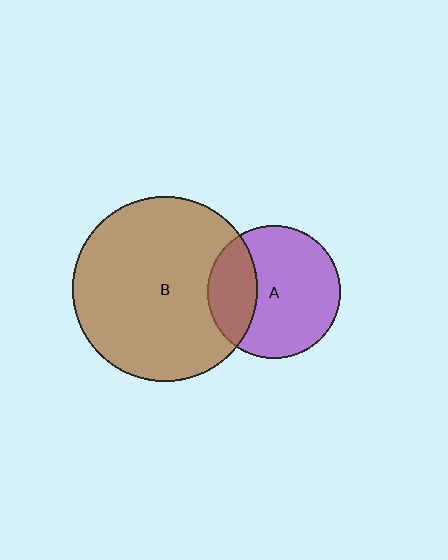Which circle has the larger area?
Circle B (brown).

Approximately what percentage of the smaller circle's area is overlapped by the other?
Approximately 30%.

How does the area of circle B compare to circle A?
Approximately 1.9 times.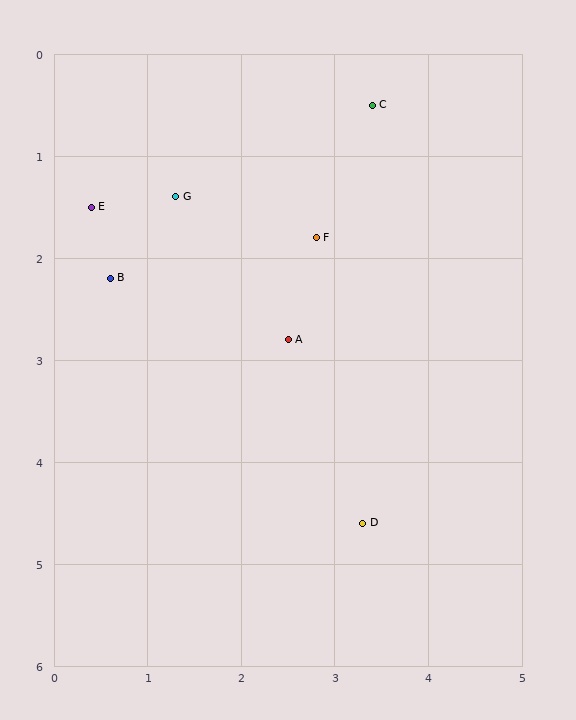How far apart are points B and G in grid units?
Points B and G are about 1.1 grid units apart.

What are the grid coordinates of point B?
Point B is at approximately (0.6, 2.2).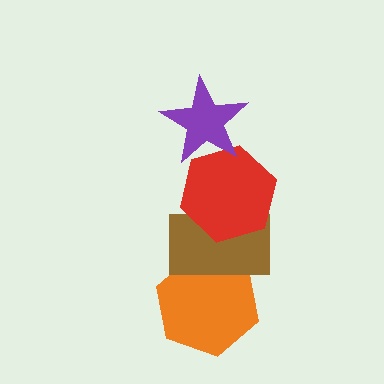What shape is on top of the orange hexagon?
The brown rectangle is on top of the orange hexagon.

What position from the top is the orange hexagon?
The orange hexagon is 4th from the top.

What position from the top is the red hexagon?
The red hexagon is 2nd from the top.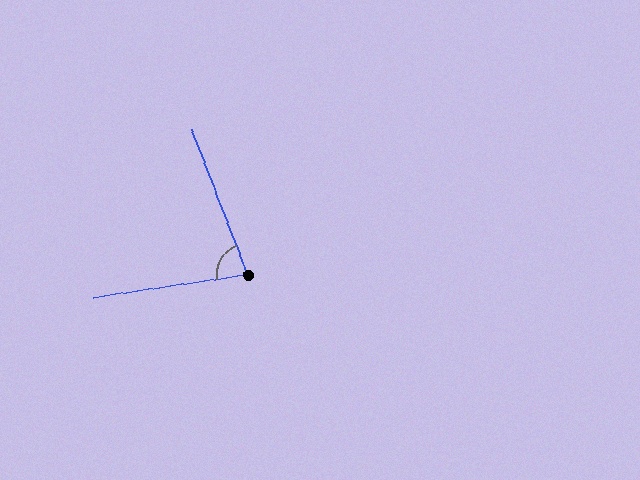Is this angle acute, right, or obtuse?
It is acute.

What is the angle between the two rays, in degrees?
Approximately 77 degrees.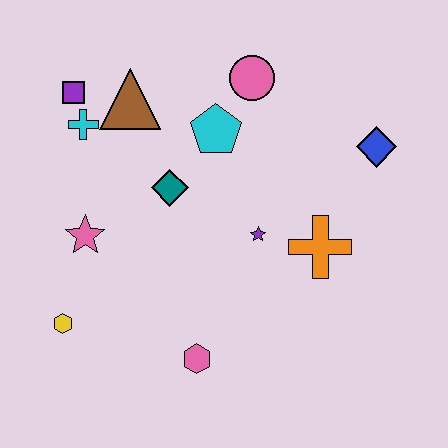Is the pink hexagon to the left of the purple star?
Yes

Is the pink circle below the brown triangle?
No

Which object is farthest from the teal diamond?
The blue diamond is farthest from the teal diamond.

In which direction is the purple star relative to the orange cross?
The purple star is to the left of the orange cross.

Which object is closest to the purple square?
The cyan cross is closest to the purple square.